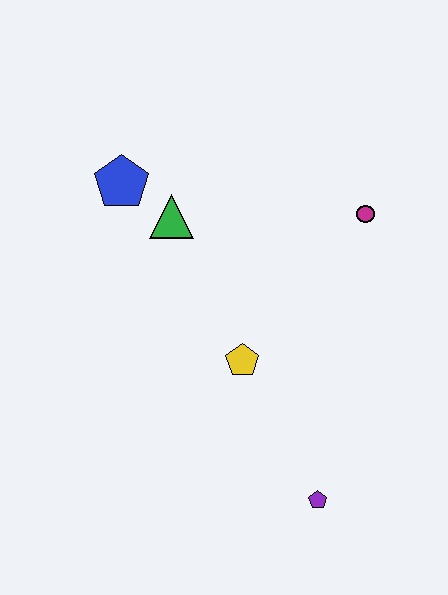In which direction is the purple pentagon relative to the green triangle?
The purple pentagon is below the green triangle.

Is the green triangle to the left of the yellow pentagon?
Yes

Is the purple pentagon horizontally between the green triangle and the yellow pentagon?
No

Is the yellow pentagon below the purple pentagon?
No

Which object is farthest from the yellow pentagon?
The blue pentagon is farthest from the yellow pentagon.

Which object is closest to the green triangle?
The blue pentagon is closest to the green triangle.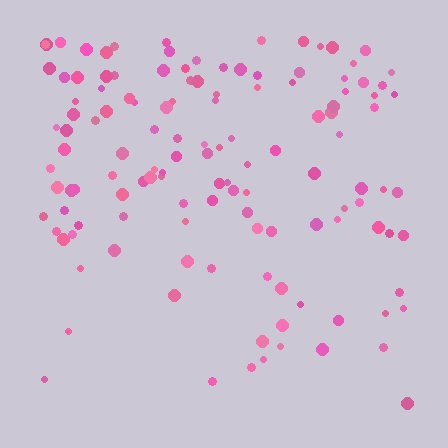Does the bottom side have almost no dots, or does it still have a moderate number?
Still a moderate number, just noticeably fewer than the top.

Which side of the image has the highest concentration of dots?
The top.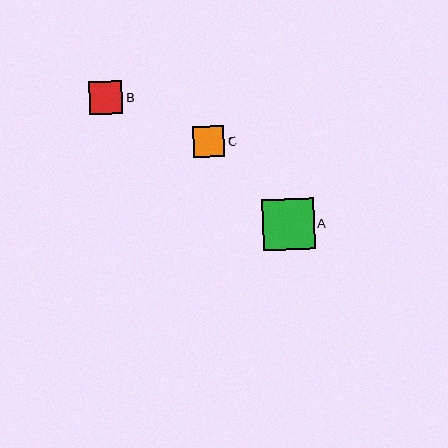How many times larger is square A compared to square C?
Square A is approximately 1.7 times the size of square C.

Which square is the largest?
Square A is the largest with a size of approximately 52 pixels.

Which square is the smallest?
Square C is the smallest with a size of approximately 31 pixels.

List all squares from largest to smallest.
From largest to smallest: A, B, C.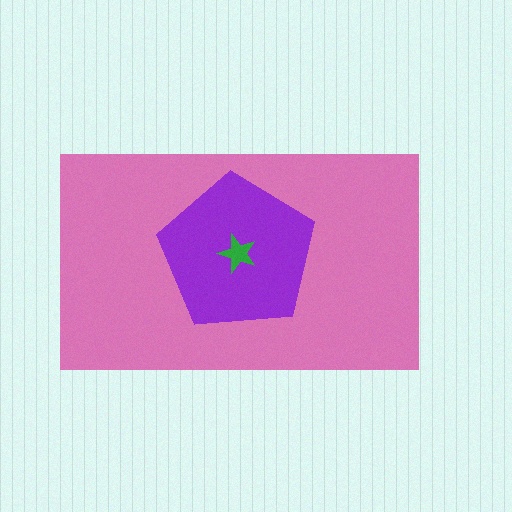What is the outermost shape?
The pink rectangle.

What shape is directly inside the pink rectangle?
The purple pentagon.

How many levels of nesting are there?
3.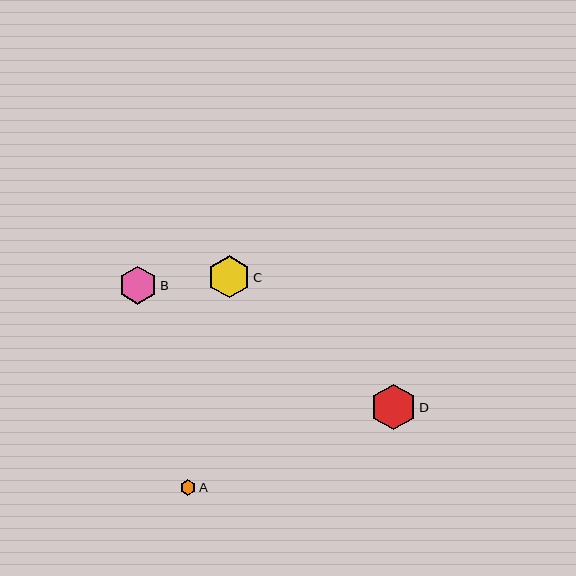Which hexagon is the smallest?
Hexagon A is the smallest with a size of approximately 15 pixels.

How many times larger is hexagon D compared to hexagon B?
Hexagon D is approximately 1.2 times the size of hexagon B.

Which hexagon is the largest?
Hexagon D is the largest with a size of approximately 45 pixels.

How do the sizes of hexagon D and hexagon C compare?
Hexagon D and hexagon C are approximately the same size.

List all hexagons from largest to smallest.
From largest to smallest: D, C, B, A.